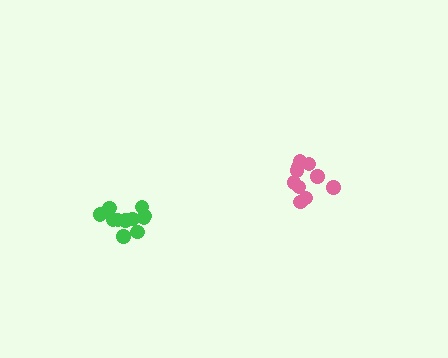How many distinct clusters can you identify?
There are 2 distinct clusters.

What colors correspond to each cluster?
The clusters are colored: pink, green.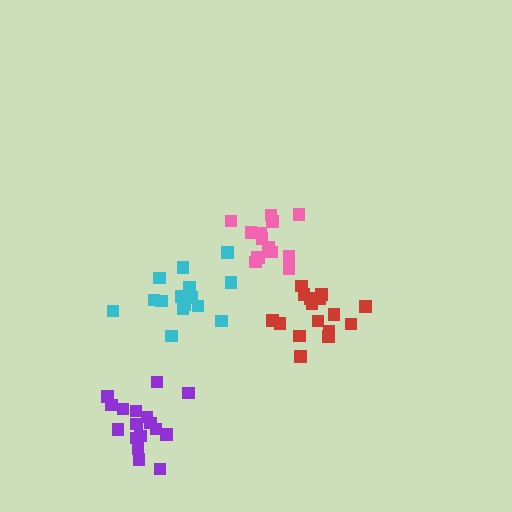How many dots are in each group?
Group 1: 16 dots, Group 2: 17 dots, Group 3: 15 dots, Group 4: 14 dots (62 total).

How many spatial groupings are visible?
There are 4 spatial groupings.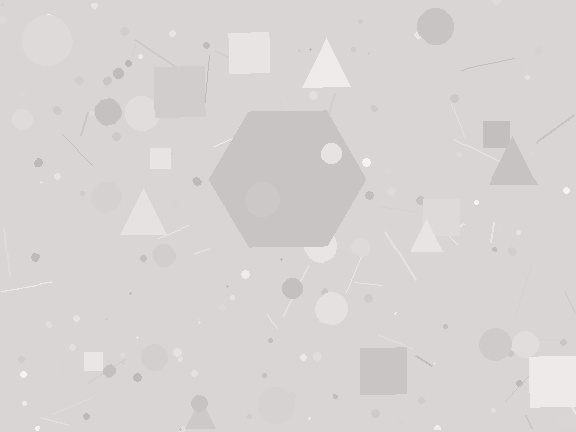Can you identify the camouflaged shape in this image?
The camouflaged shape is a hexagon.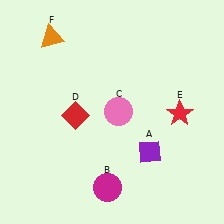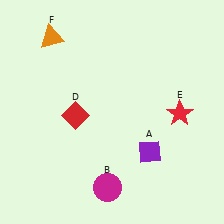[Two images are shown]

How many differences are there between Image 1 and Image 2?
There is 1 difference between the two images.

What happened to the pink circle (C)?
The pink circle (C) was removed in Image 2. It was in the top-right area of Image 1.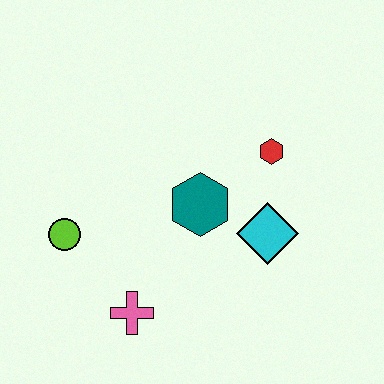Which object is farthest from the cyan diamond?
The lime circle is farthest from the cyan diamond.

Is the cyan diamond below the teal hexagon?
Yes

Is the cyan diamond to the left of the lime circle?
No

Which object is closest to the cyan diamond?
The teal hexagon is closest to the cyan diamond.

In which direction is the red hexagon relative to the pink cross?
The red hexagon is above the pink cross.